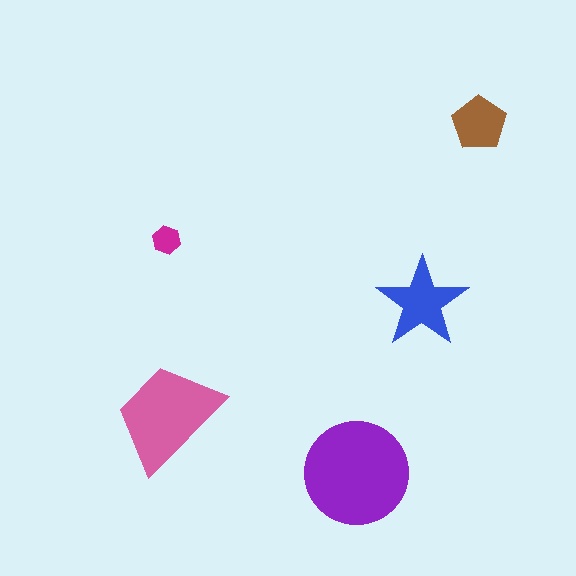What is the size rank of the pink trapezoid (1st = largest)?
2nd.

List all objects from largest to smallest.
The purple circle, the pink trapezoid, the blue star, the brown pentagon, the magenta hexagon.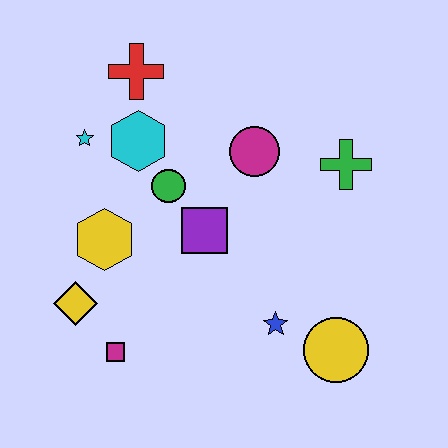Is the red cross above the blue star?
Yes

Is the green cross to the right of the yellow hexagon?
Yes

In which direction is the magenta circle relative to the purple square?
The magenta circle is above the purple square.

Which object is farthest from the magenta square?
The green cross is farthest from the magenta square.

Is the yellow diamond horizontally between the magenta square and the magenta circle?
No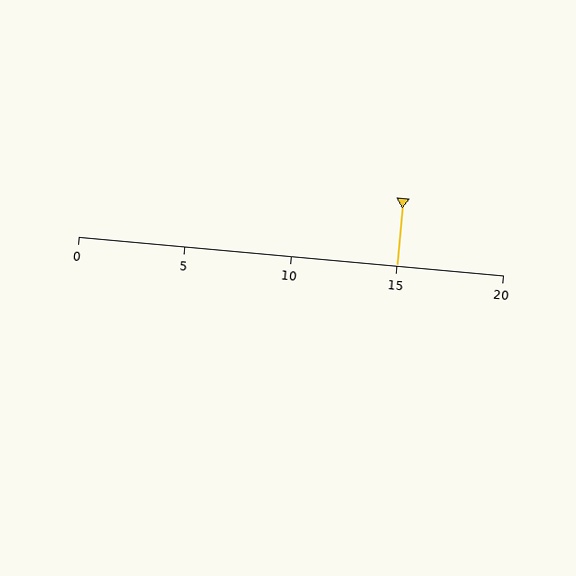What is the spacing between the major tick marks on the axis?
The major ticks are spaced 5 apart.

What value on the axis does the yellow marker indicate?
The marker indicates approximately 15.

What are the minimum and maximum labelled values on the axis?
The axis runs from 0 to 20.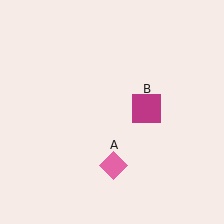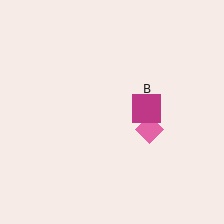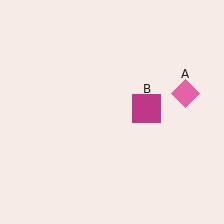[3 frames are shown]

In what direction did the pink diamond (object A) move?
The pink diamond (object A) moved up and to the right.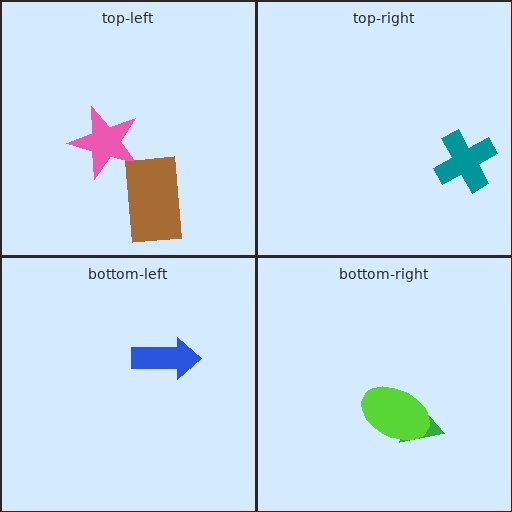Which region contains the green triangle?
The bottom-right region.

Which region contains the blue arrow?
The bottom-left region.